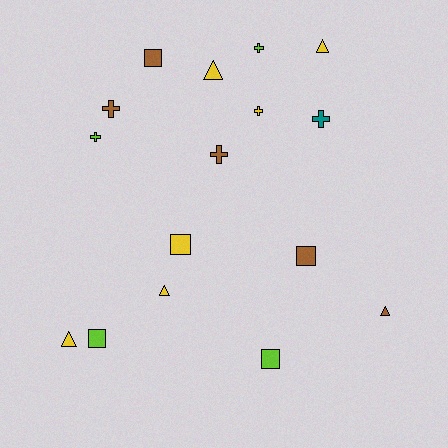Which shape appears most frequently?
Cross, with 6 objects.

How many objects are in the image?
There are 16 objects.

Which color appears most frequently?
Yellow, with 6 objects.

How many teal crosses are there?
There is 1 teal cross.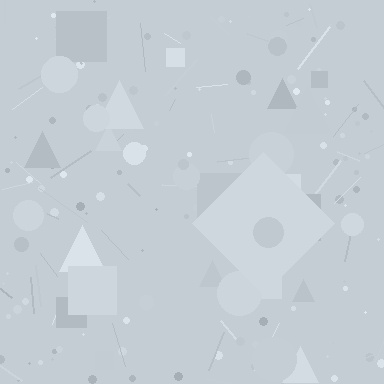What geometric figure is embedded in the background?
A diamond is embedded in the background.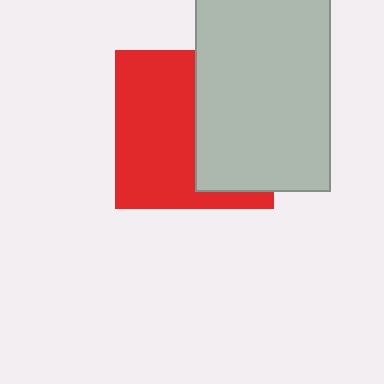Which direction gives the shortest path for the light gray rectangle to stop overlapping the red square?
Moving right gives the shortest separation.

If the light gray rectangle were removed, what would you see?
You would see the complete red square.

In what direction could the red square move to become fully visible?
The red square could move left. That would shift it out from behind the light gray rectangle entirely.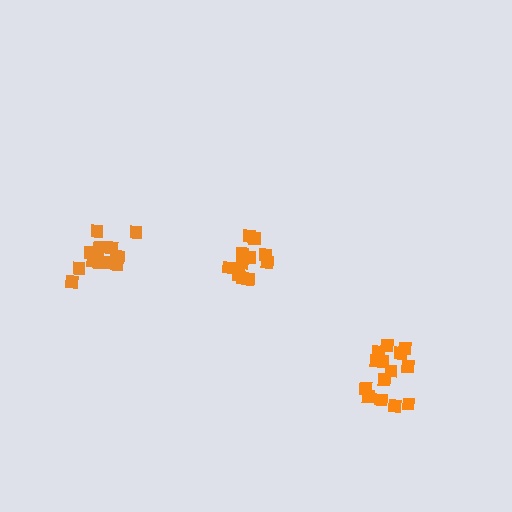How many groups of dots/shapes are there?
There are 3 groups.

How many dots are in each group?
Group 1: 11 dots, Group 2: 14 dots, Group 3: 14 dots (39 total).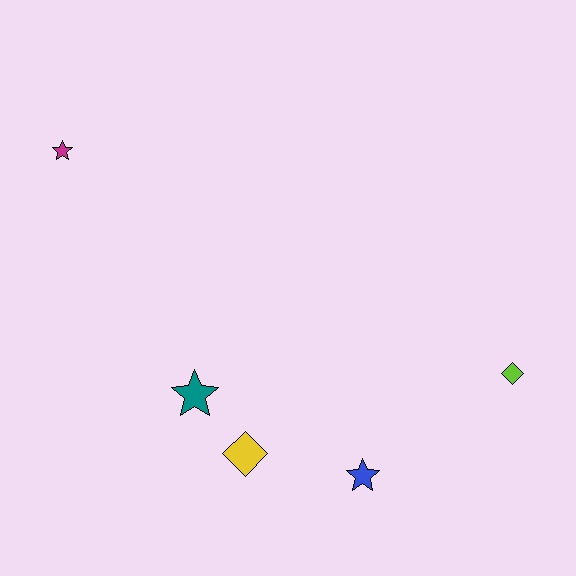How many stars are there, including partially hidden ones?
There are 3 stars.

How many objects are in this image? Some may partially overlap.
There are 5 objects.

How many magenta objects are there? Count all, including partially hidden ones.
There is 1 magenta object.